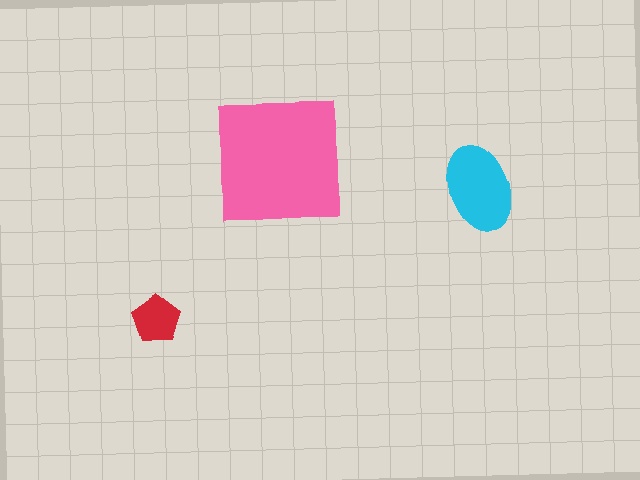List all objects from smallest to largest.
The red pentagon, the cyan ellipse, the pink square.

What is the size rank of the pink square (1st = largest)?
1st.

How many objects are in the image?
There are 3 objects in the image.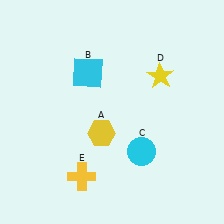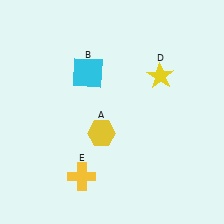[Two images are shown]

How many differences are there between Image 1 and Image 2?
There is 1 difference between the two images.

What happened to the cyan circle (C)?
The cyan circle (C) was removed in Image 2. It was in the bottom-right area of Image 1.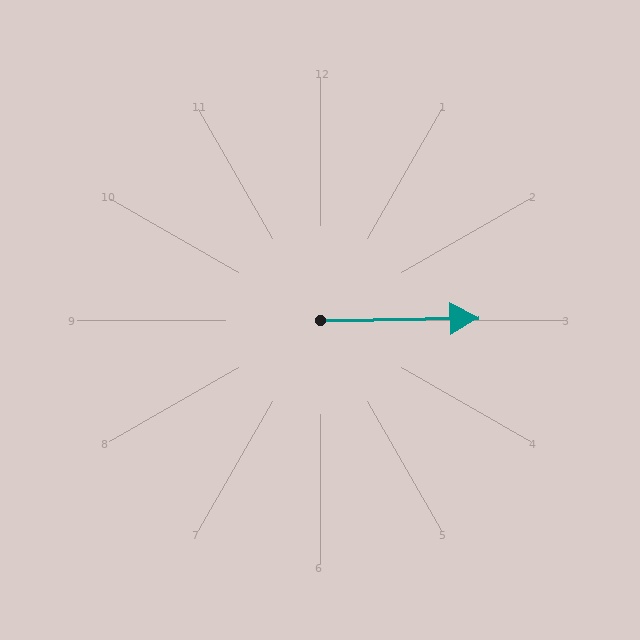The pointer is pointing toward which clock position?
Roughly 3 o'clock.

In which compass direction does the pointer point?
East.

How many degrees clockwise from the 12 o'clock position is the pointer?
Approximately 89 degrees.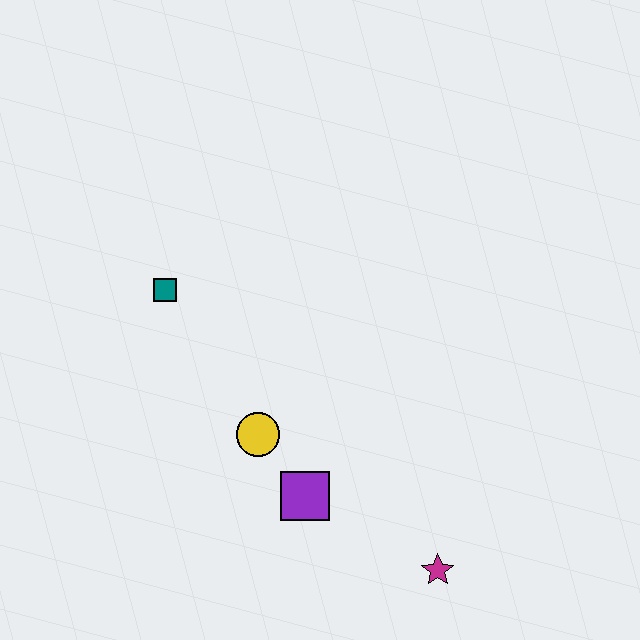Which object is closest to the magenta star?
The purple square is closest to the magenta star.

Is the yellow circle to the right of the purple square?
No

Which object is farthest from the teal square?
The magenta star is farthest from the teal square.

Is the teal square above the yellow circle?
Yes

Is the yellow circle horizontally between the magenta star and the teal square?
Yes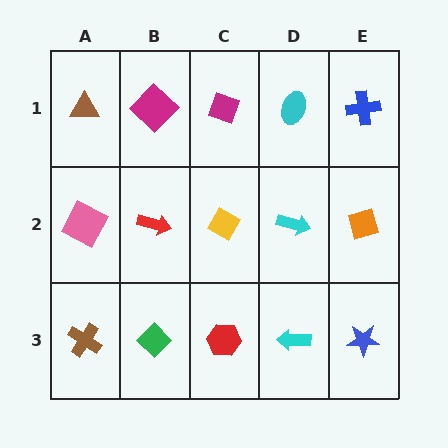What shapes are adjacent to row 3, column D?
A cyan arrow (row 2, column D), a red hexagon (row 3, column C), a blue star (row 3, column E).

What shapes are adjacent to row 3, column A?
A pink square (row 2, column A), a green diamond (row 3, column B).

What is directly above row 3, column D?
A cyan arrow.